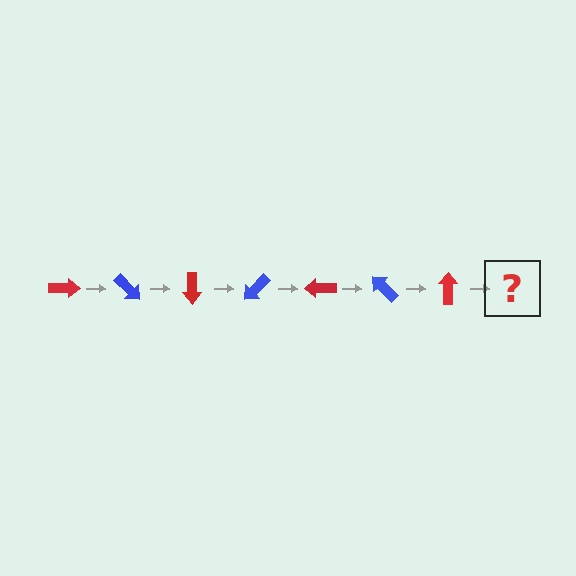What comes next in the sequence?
The next element should be a blue arrow, rotated 315 degrees from the start.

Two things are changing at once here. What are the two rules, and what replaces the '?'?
The two rules are that it rotates 45 degrees each step and the color cycles through red and blue. The '?' should be a blue arrow, rotated 315 degrees from the start.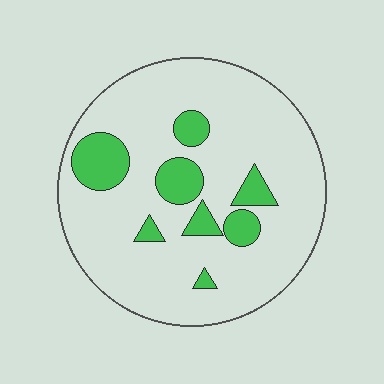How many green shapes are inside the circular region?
8.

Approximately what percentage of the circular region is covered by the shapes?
Approximately 15%.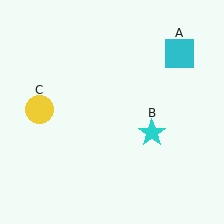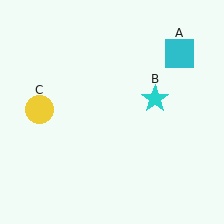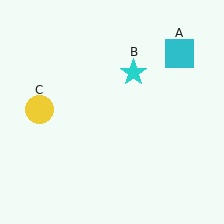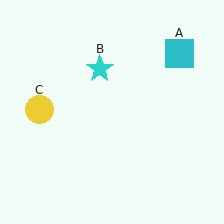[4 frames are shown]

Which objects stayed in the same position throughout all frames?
Cyan square (object A) and yellow circle (object C) remained stationary.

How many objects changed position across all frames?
1 object changed position: cyan star (object B).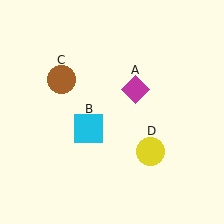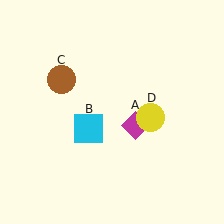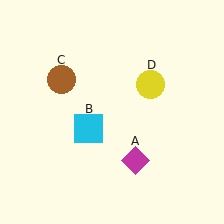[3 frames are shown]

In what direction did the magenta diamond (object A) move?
The magenta diamond (object A) moved down.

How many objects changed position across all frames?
2 objects changed position: magenta diamond (object A), yellow circle (object D).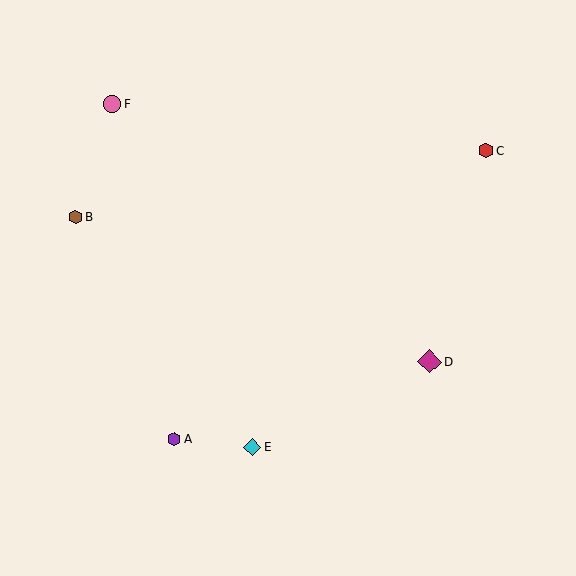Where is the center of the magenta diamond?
The center of the magenta diamond is at (429, 362).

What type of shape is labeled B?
Shape B is a brown hexagon.